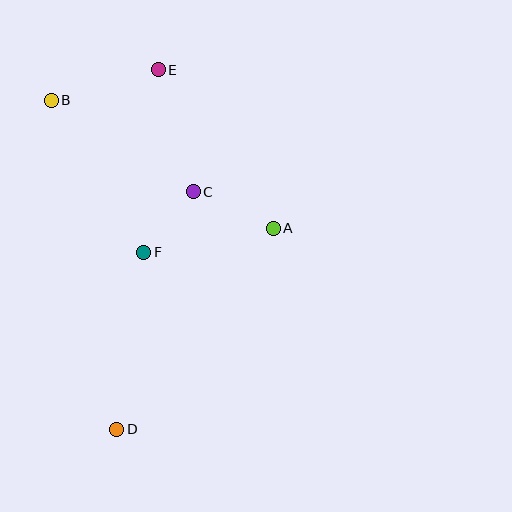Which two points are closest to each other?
Points C and F are closest to each other.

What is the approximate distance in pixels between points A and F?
The distance between A and F is approximately 132 pixels.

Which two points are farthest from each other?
Points D and E are farthest from each other.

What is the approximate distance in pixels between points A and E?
The distance between A and E is approximately 196 pixels.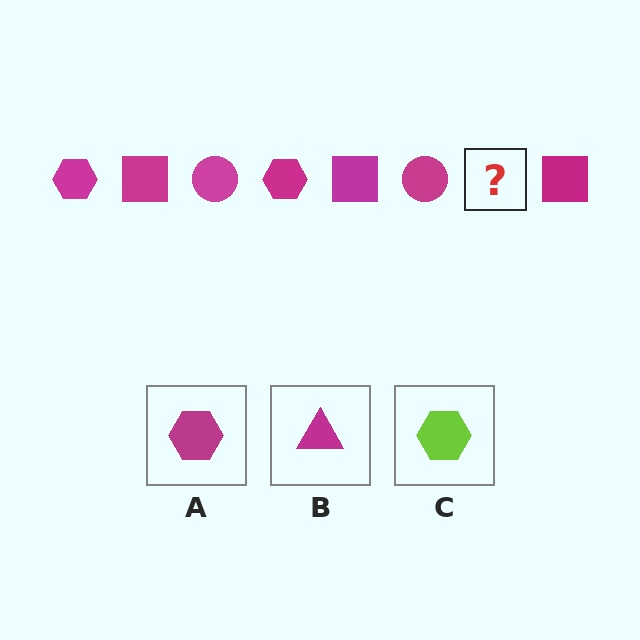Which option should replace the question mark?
Option A.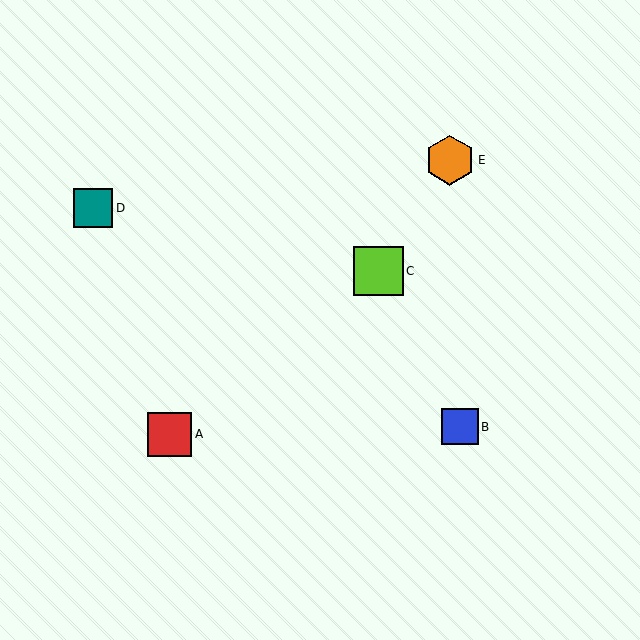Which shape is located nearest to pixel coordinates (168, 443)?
The red square (labeled A) at (169, 434) is nearest to that location.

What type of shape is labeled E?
Shape E is an orange hexagon.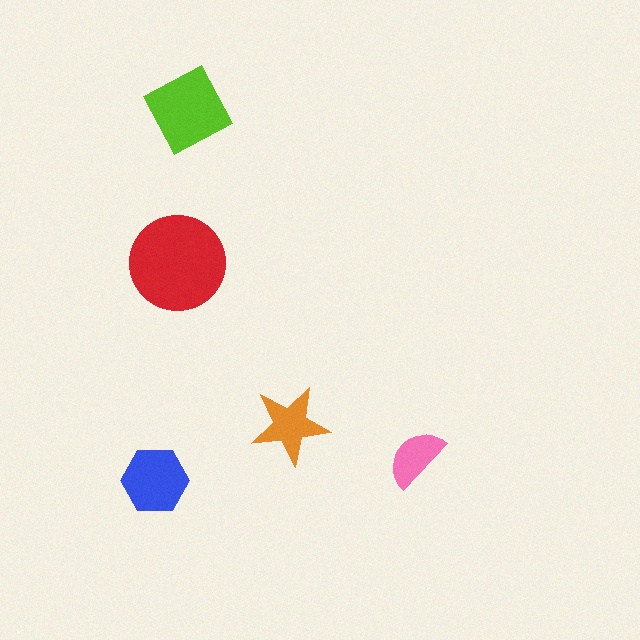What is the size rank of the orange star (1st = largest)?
4th.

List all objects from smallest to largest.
The pink semicircle, the orange star, the blue hexagon, the lime square, the red circle.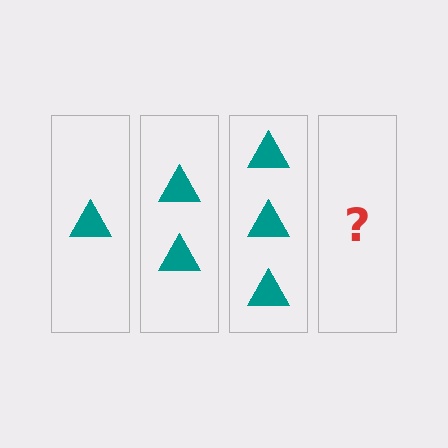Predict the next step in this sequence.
The next step is 4 triangles.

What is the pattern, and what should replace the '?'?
The pattern is that each step adds one more triangle. The '?' should be 4 triangles.